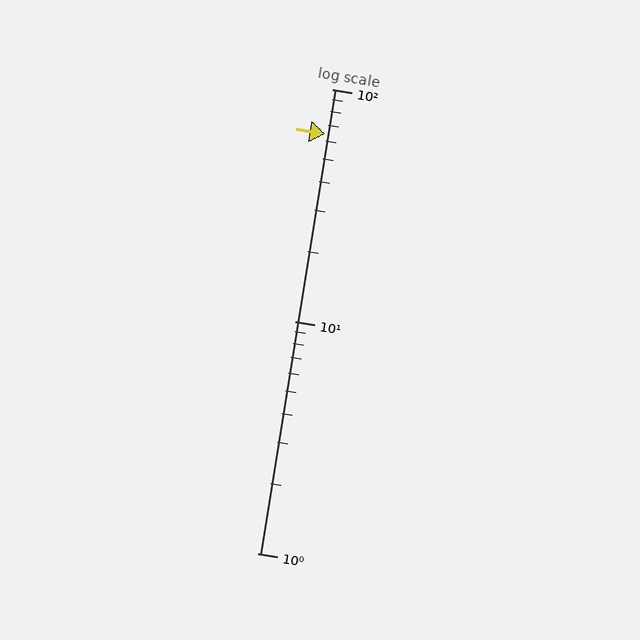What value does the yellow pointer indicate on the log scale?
The pointer indicates approximately 64.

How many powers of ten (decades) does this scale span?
The scale spans 2 decades, from 1 to 100.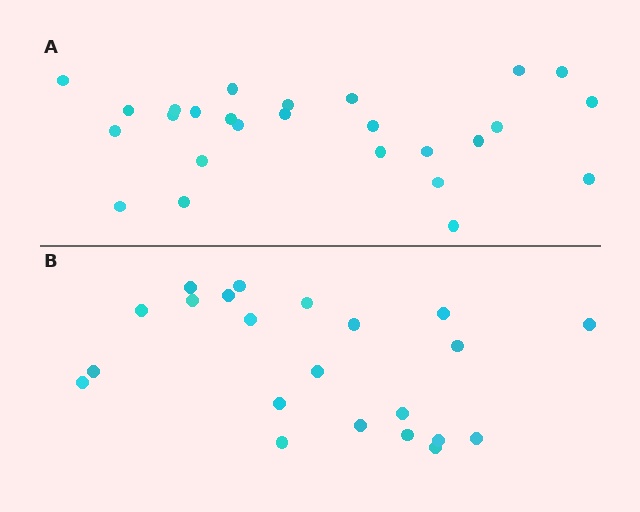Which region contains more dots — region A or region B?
Region A (the top region) has more dots.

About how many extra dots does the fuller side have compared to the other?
Region A has about 4 more dots than region B.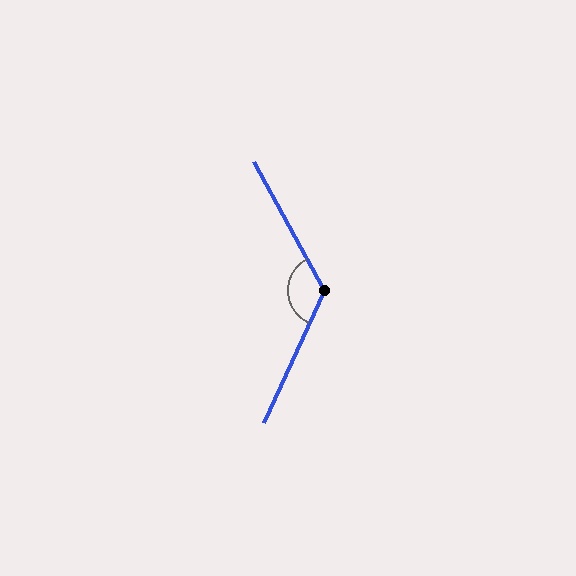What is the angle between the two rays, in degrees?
Approximately 127 degrees.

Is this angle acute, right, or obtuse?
It is obtuse.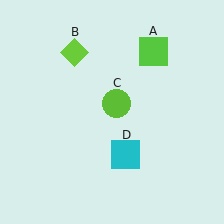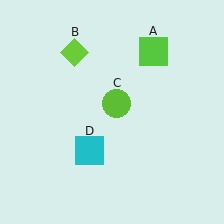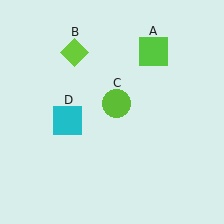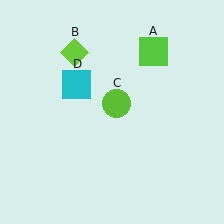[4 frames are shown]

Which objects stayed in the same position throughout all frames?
Lime square (object A) and lime diamond (object B) and lime circle (object C) remained stationary.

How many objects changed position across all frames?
1 object changed position: cyan square (object D).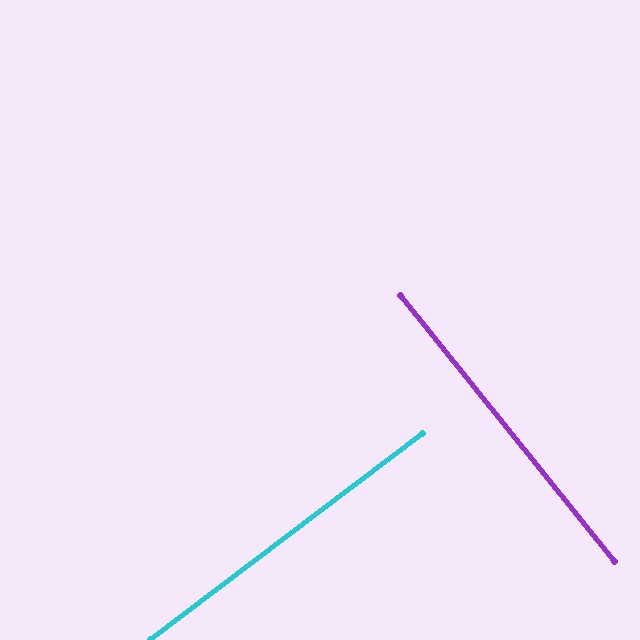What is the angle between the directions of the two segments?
Approximately 88 degrees.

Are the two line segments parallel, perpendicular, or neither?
Perpendicular — they meet at approximately 88°.